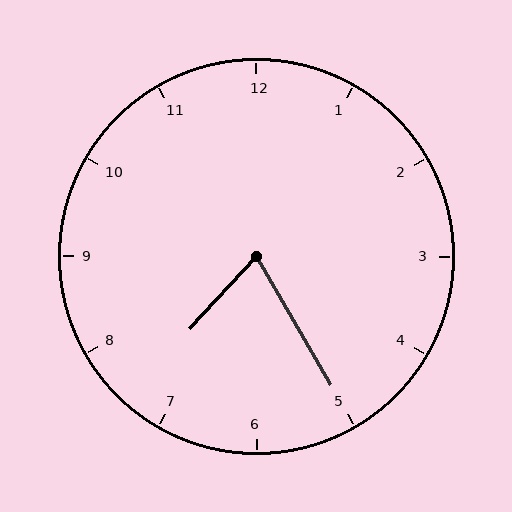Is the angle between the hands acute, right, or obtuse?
It is acute.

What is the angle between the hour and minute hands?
Approximately 72 degrees.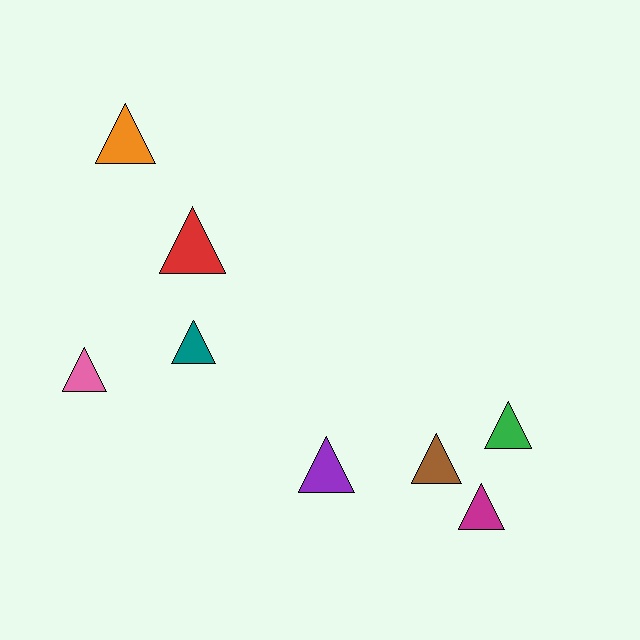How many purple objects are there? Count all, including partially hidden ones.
There is 1 purple object.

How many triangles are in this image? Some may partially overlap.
There are 8 triangles.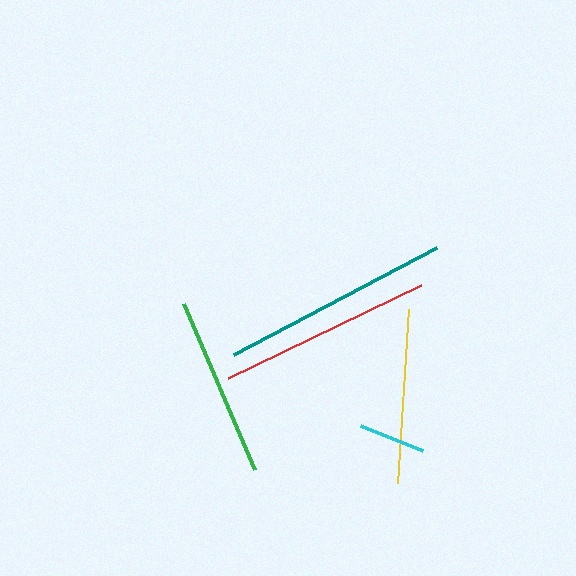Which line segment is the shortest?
The cyan line is the shortest at approximately 66 pixels.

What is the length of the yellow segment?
The yellow segment is approximately 174 pixels long.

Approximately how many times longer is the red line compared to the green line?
The red line is approximately 1.2 times the length of the green line.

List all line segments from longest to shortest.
From longest to shortest: teal, red, green, yellow, cyan.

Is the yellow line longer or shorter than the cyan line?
The yellow line is longer than the cyan line.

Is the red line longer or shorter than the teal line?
The teal line is longer than the red line.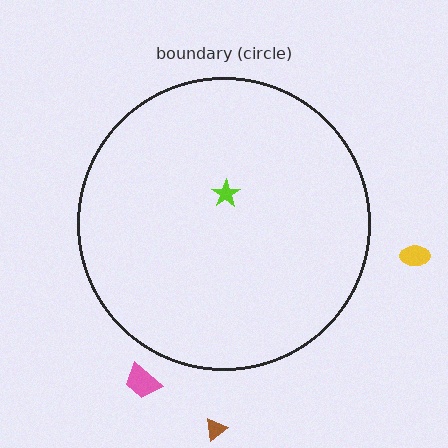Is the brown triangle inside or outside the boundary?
Outside.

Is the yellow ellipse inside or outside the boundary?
Outside.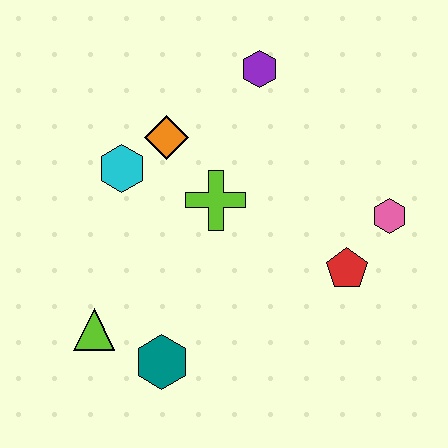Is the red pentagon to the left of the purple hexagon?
No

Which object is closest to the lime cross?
The orange diamond is closest to the lime cross.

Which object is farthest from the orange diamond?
The pink hexagon is farthest from the orange diamond.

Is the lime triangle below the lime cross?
Yes